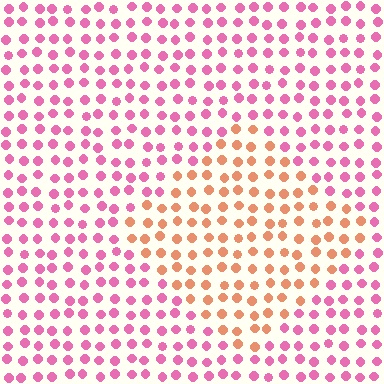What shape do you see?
I see a diamond.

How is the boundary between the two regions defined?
The boundary is defined purely by a slight shift in hue (about 50 degrees). Spacing, size, and orientation are identical on both sides.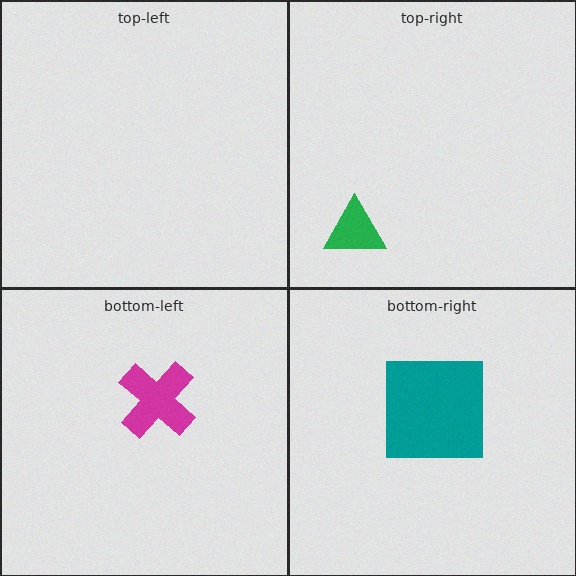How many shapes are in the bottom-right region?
1.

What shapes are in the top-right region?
The green triangle.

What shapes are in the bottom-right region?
The teal square.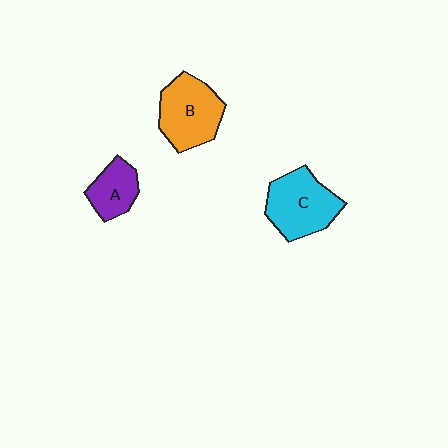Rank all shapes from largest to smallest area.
From largest to smallest: C (cyan), B (orange), A (purple).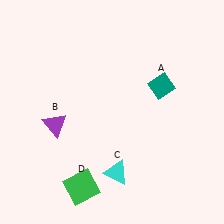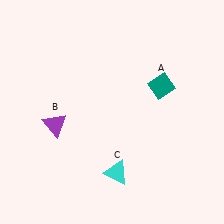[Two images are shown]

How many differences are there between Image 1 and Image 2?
There is 1 difference between the two images.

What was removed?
The green square (D) was removed in Image 2.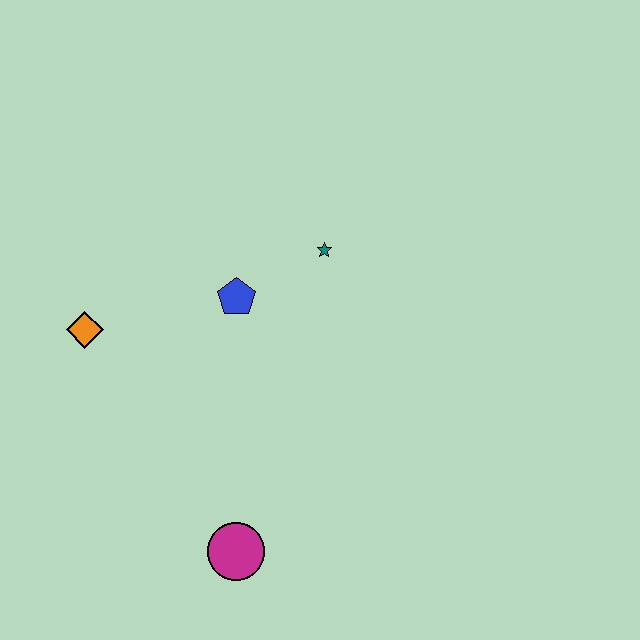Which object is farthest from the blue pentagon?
The magenta circle is farthest from the blue pentagon.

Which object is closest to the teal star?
The blue pentagon is closest to the teal star.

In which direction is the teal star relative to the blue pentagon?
The teal star is to the right of the blue pentagon.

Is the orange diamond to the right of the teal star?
No